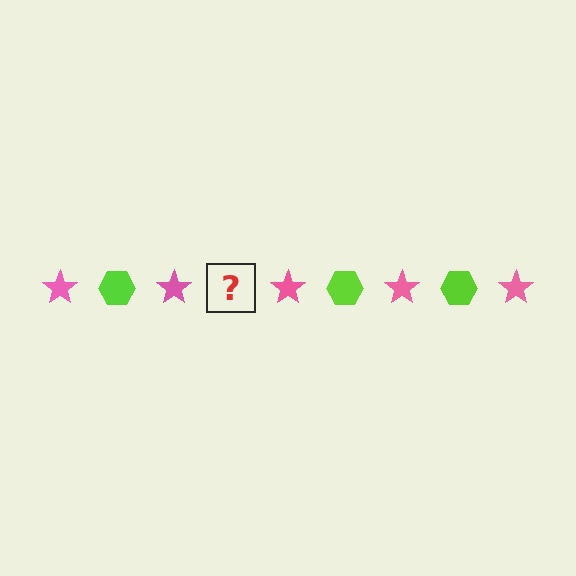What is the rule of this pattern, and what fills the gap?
The rule is that the pattern alternates between pink star and lime hexagon. The gap should be filled with a lime hexagon.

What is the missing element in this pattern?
The missing element is a lime hexagon.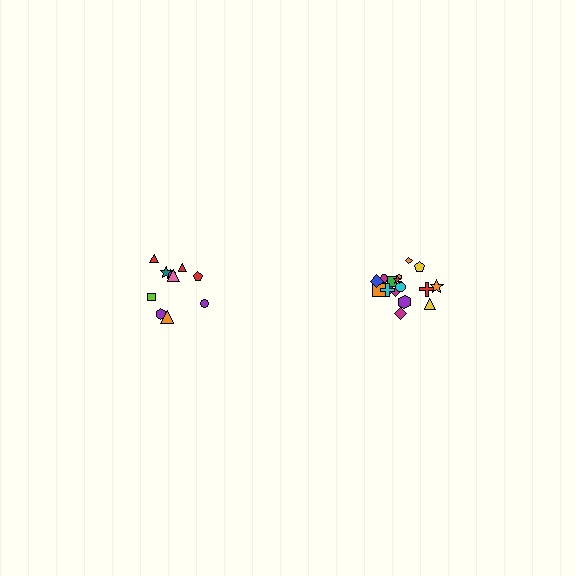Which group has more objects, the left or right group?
The right group.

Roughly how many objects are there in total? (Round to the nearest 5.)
Roughly 30 objects in total.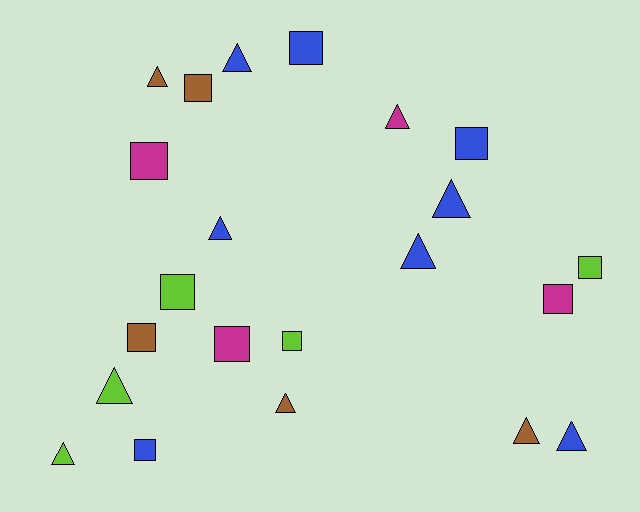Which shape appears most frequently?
Square, with 11 objects.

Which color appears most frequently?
Blue, with 8 objects.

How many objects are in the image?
There are 22 objects.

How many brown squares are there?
There are 2 brown squares.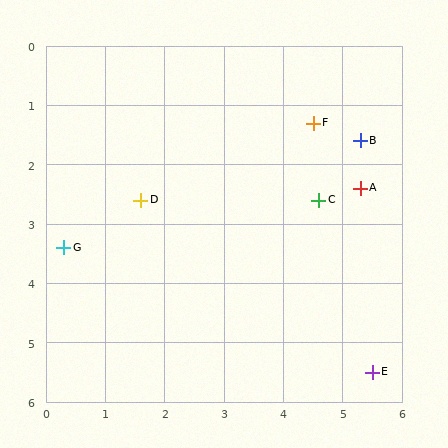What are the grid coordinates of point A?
Point A is at approximately (5.3, 2.4).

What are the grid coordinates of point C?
Point C is at approximately (4.6, 2.6).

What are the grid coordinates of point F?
Point F is at approximately (4.5, 1.3).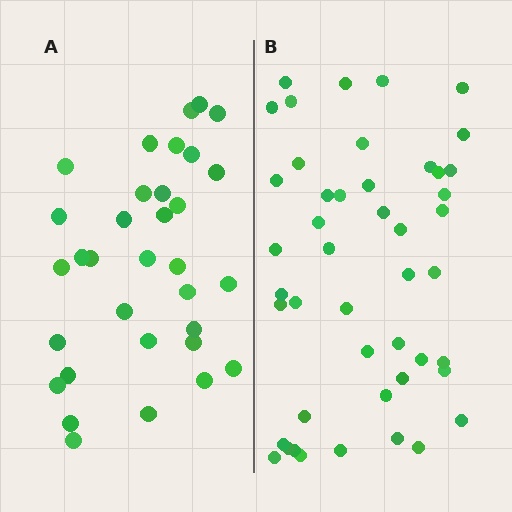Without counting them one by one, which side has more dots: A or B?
Region B (the right region) has more dots.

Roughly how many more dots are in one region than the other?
Region B has approximately 15 more dots than region A.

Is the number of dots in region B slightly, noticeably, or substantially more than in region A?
Region B has noticeably more, but not dramatically so. The ratio is roughly 1.4 to 1.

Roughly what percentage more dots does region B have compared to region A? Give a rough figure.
About 40% more.